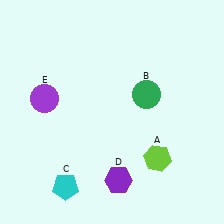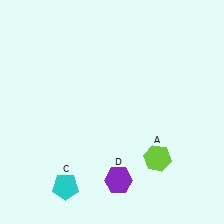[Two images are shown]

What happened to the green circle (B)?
The green circle (B) was removed in Image 2. It was in the top-right area of Image 1.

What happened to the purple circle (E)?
The purple circle (E) was removed in Image 2. It was in the top-left area of Image 1.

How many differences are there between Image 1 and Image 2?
There are 2 differences between the two images.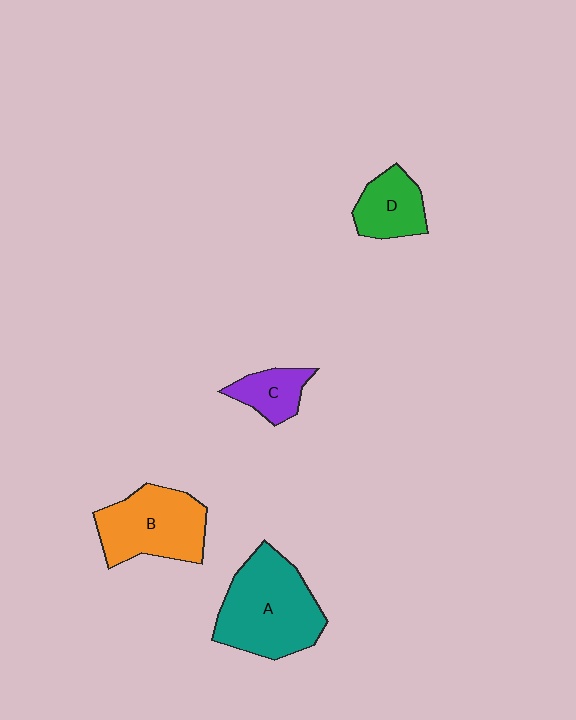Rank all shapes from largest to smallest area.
From largest to smallest: A (teal), B (orange), D (green), C (purple).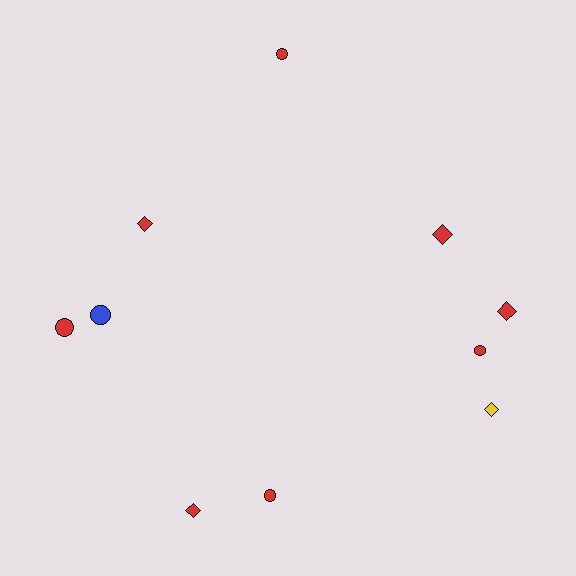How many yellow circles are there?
There are no yellow circles.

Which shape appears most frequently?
Circle, with 5 objects.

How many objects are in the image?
There are 10 objects.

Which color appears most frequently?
Red, with 8 objects.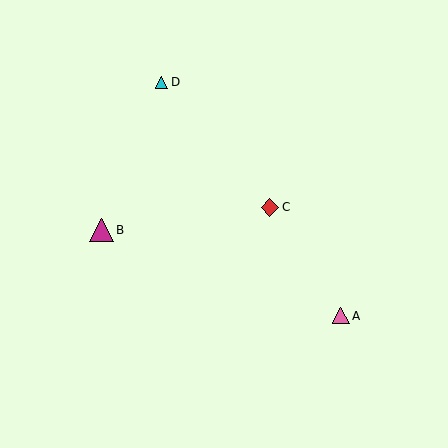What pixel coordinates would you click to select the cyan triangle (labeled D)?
Click at (162, 82) to select the cyan triangle D.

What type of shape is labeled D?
Shape D is a cyan triangle.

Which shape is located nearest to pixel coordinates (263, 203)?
The red diamond (labeled C) at (270, 207) is nearest to that location.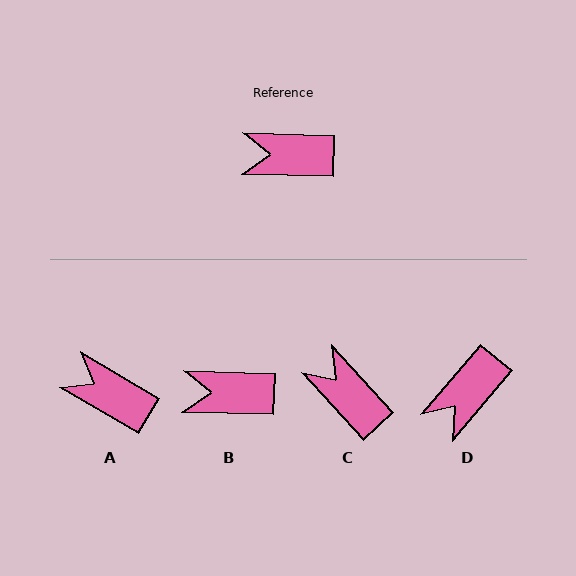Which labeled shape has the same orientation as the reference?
B.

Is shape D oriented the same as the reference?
No, it is off by about 52 degrees.